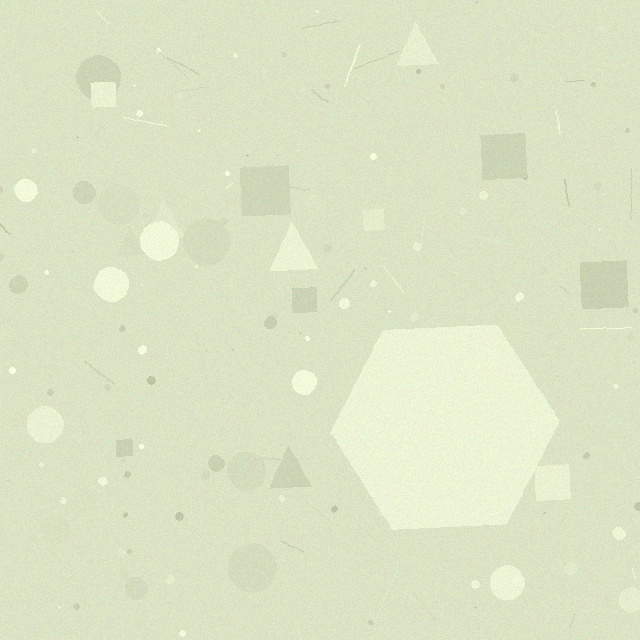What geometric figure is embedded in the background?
A hexagon is embedded in the background.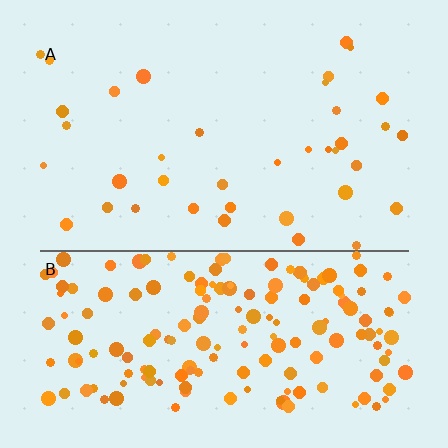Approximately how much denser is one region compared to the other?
Approximately 4.6× — region B over region A.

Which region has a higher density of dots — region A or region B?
B (the bottom).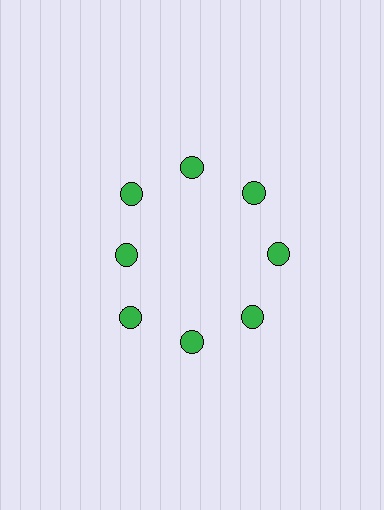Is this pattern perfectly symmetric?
No. The 8 green circles are arranged in a ring, but one element near the 9 o'clock position is pulled inward toward the center, breaking the 8-fold rotational symmetry.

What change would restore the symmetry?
The symmetry would be restored by moving it outward, back onto the ring so that all 8 circles sit at equal angles and equal distance from the center.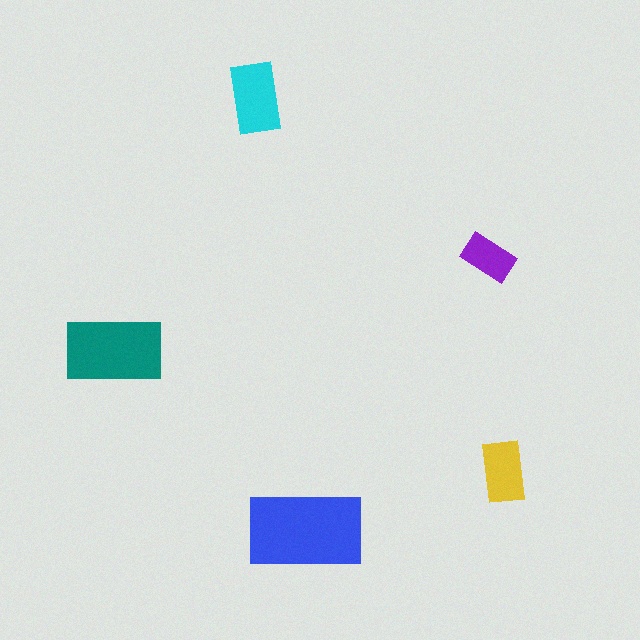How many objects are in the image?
There are 5 objects in the image.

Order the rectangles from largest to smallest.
the blue one, the teal one, the cyan one, the yellow one, the purple one.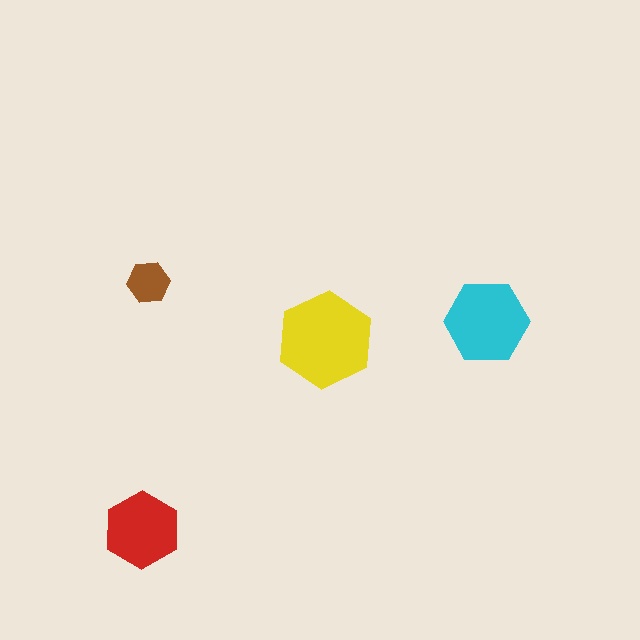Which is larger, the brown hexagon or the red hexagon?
The red one.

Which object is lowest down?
The red hexagon is bottommost.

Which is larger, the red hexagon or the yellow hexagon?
The yellow one.